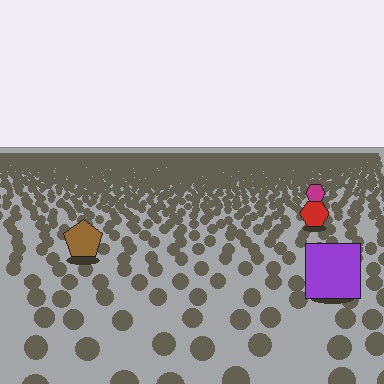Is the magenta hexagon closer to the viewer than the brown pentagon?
No. The brown pentagon is closer — you can tell from the texture gradient: the ground texture is coarser near it.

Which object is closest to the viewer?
The purple square is closest. The texture marks near it are larger and more spread out.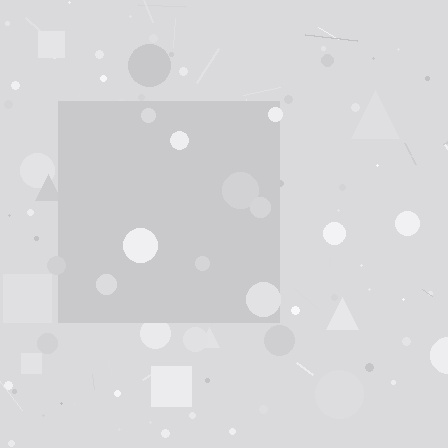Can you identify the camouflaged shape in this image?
The camouflaged shape is a square.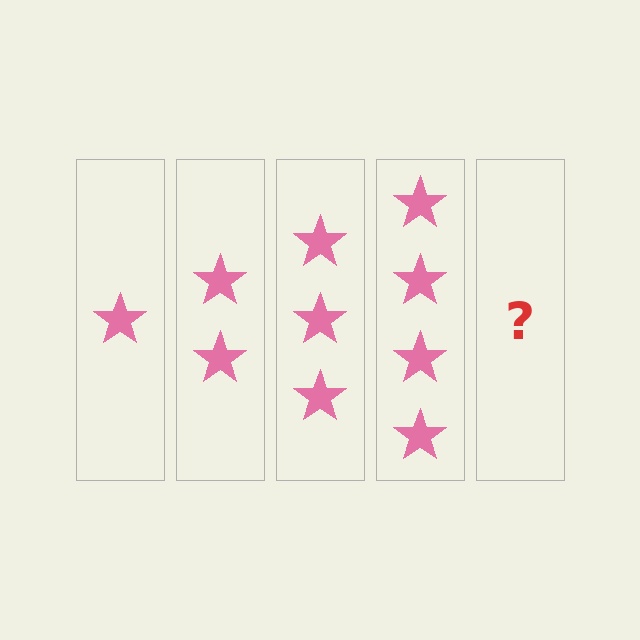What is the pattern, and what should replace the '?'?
The pattern is that each step adds one more star. The '?' should be 5 stars.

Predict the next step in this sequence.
The next step is 5 stars.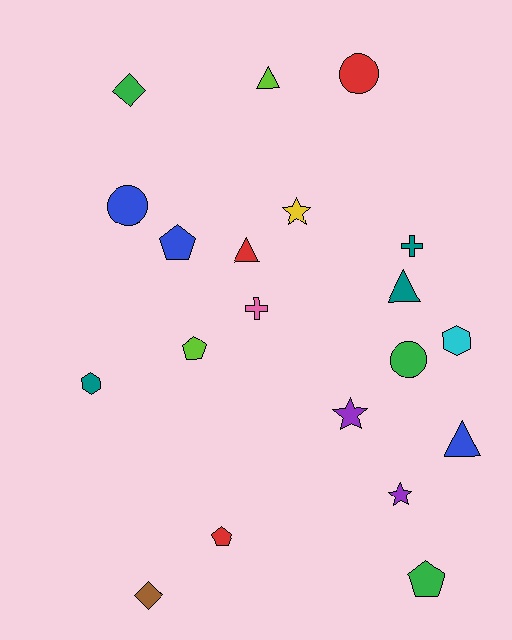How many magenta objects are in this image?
There are no magenta objects.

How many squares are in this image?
There are no squares.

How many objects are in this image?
There are 20 objects.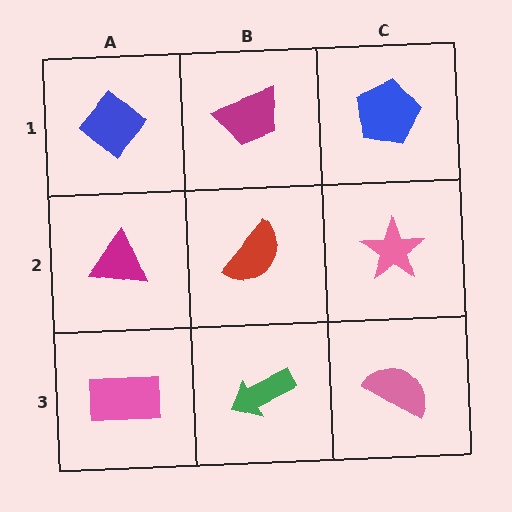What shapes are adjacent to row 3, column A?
A magenta triangle (row 2, column A), a green arrow (row 3, column B).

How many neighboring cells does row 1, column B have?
3.